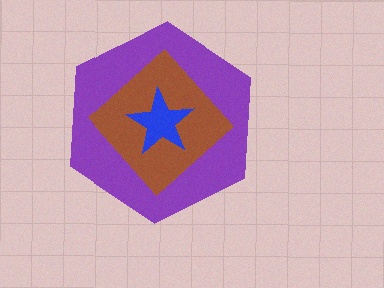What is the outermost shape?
The purple hexagon.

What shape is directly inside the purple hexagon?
The brown diamond.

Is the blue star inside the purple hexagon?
Yes.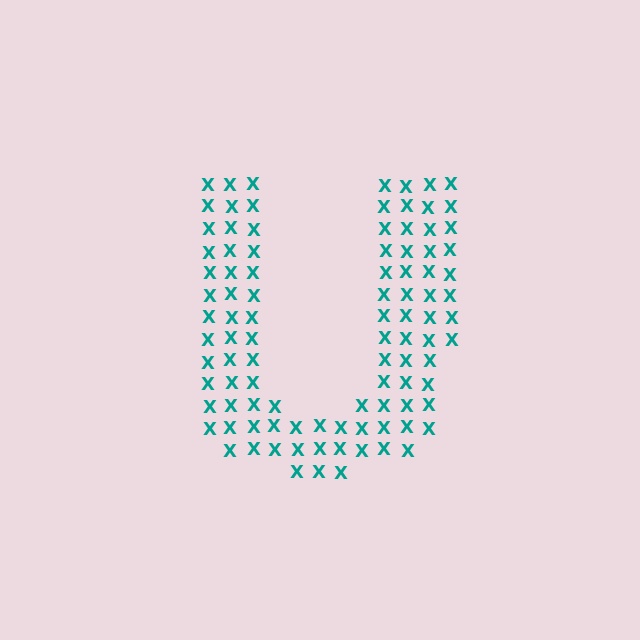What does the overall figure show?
The overall figure shows the letter U.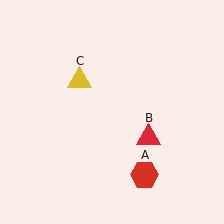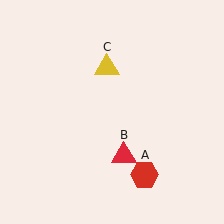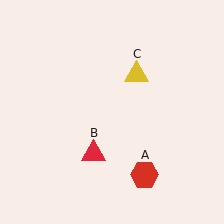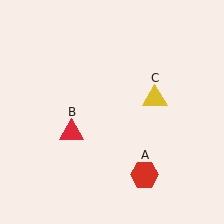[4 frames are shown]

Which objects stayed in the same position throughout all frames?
Red hexagon (object A) remained stationary.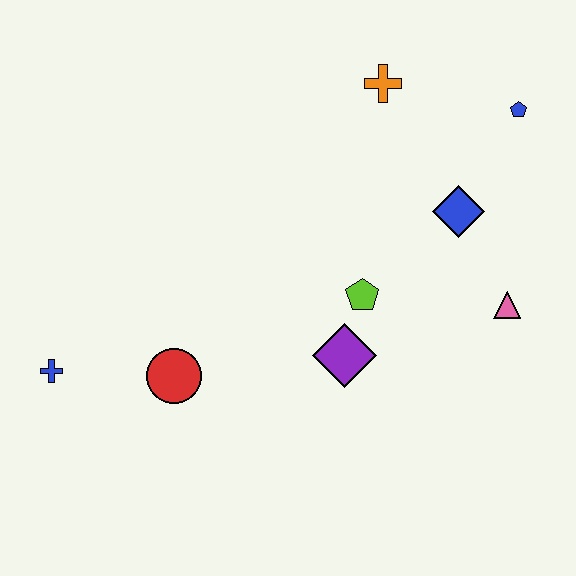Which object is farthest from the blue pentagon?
The blue cross is farthest from the blue pentagon.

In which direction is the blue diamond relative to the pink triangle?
The blue diamond is above the pink triangle.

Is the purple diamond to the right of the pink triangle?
No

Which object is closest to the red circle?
The blue cross is closest to the red circle.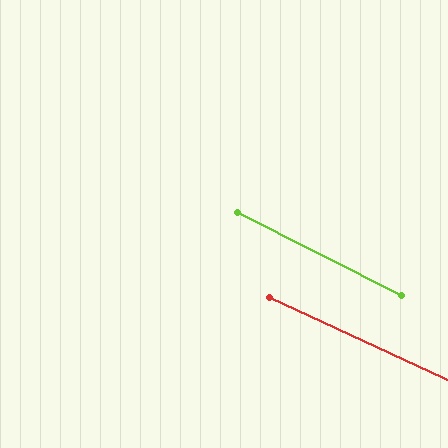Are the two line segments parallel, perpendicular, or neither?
Parallel — their directions differ by only 1.9°.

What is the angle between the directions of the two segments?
Approximately 2 degrees.